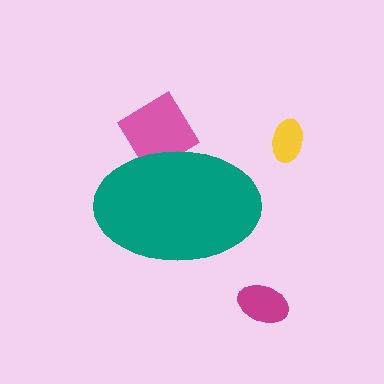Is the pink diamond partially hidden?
Yes, the pink diamond is partially hidden behind the teal ellipse.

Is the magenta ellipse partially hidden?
No, the magenta ellipse is fully visible.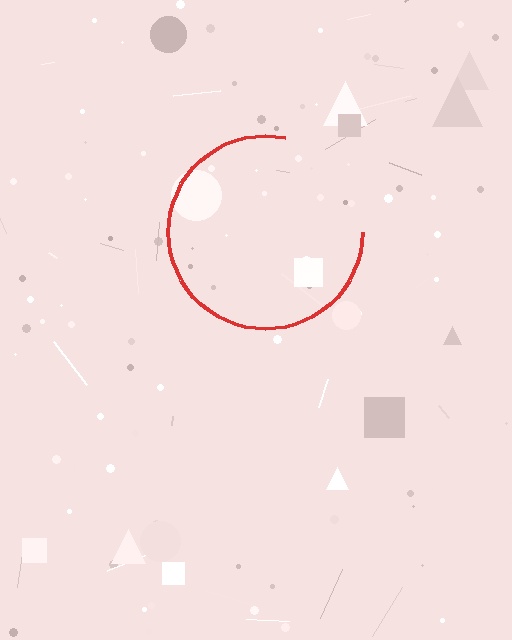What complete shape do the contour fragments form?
The contour fragments form a circle.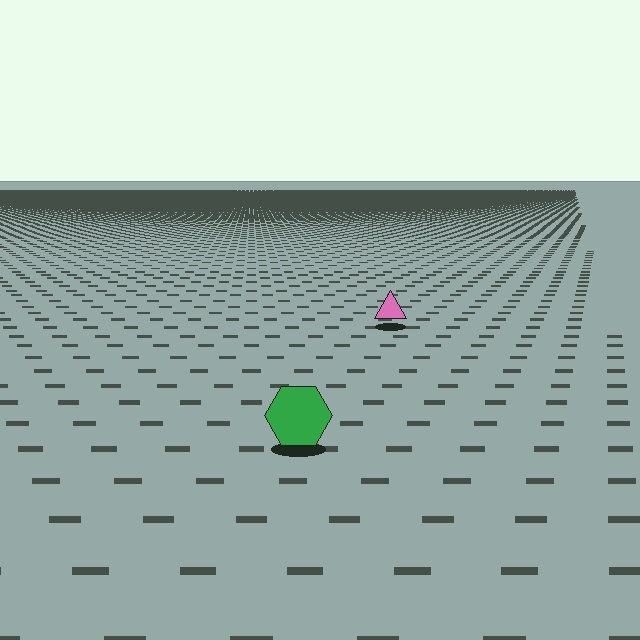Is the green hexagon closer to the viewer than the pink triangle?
Yes. The green hexagon is closer — you can tell from the texture gradient: the ground texture is coarser near it.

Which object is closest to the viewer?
The green hexagon is closest. The texture marks near it are larger and more spread out.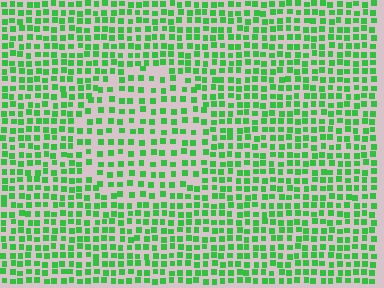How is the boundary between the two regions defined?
The boundary is defined by a change in element density (approximately 1.6x ratio). All elements are the same color, size, and shape.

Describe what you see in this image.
The image contains small green elements arranged at two different densities. A circle-shaped region is visible where the elements are less densely packed than the surrounding area.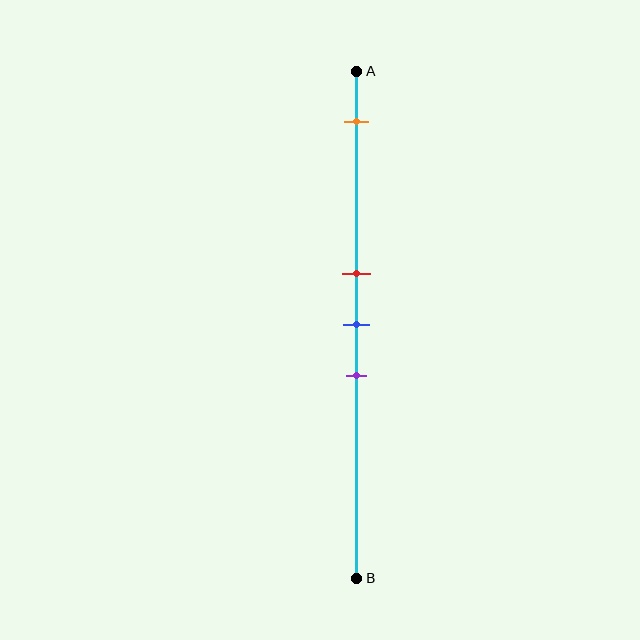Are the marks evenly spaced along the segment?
No, the marks are not evenly spaced.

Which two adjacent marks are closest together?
The red and blue marks are the closest adjacent pair.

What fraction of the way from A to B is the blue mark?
The blue mark is approximately 50% (0.5) of the way from A to B.